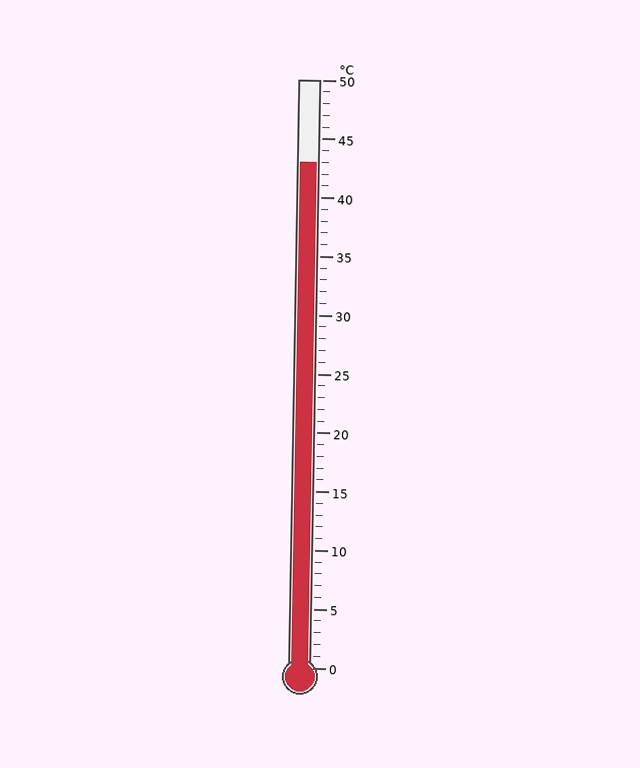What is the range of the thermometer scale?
The thermometer scale ranges from 0°C to 50°C.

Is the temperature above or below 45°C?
The temperature is below 45°C.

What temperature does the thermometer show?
The thermometer shows approximately 43°C.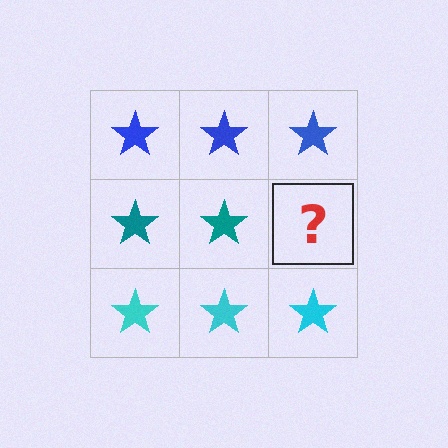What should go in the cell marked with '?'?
The missing cell should contain a teal star.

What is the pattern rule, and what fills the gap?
The rule is that each row has a consistent color. The gap should be filled with a teal star.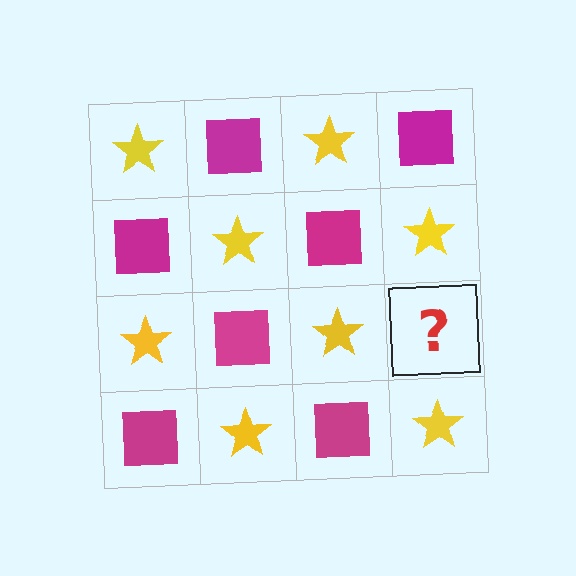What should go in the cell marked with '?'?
The missing cell should contain a magenta square.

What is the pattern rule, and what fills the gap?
The rule is that it alternates yellow star and magenta square in a checkerboard pattern. The gap should be filled with a magenta square.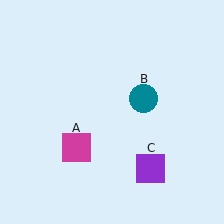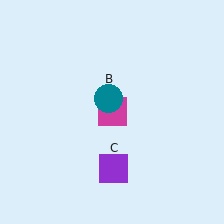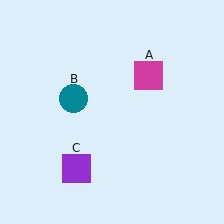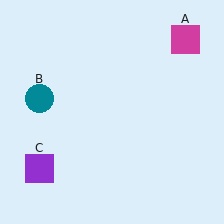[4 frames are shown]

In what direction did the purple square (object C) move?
The purple square (object C) moved left.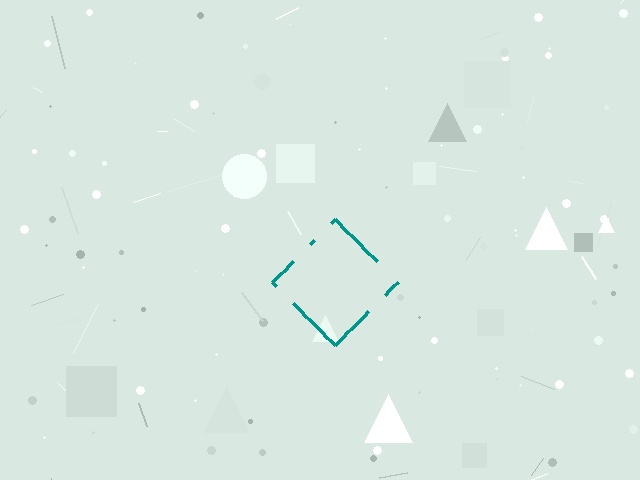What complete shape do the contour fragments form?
The contour fragments form a diamond.